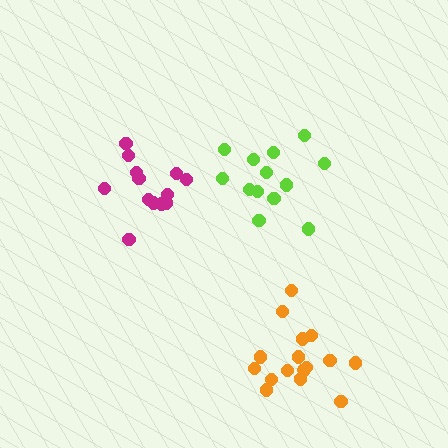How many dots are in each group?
Group 1: 13 dots, Group 2: 13 dots, Group 3: 16 dots (42 total).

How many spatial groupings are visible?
There are 3 spatial groupings.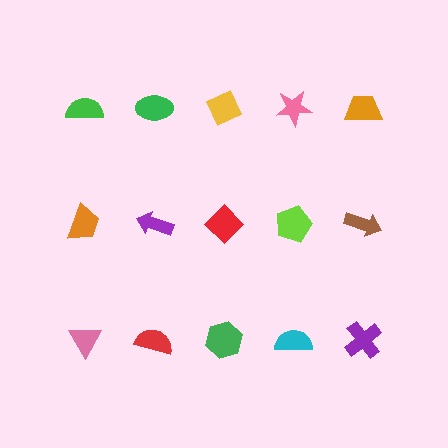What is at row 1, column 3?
A yellow diamond.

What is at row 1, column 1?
A green semicircle.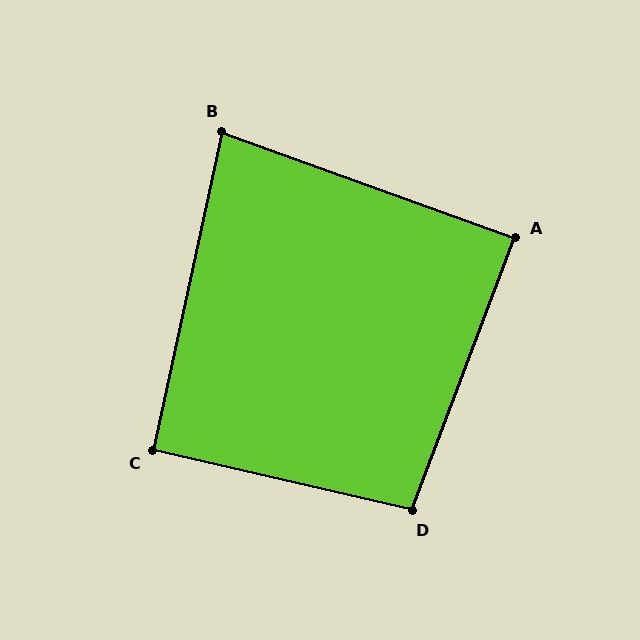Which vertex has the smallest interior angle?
B, at approximately 82 degrees.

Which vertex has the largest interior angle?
D, at approximately 98 degrees.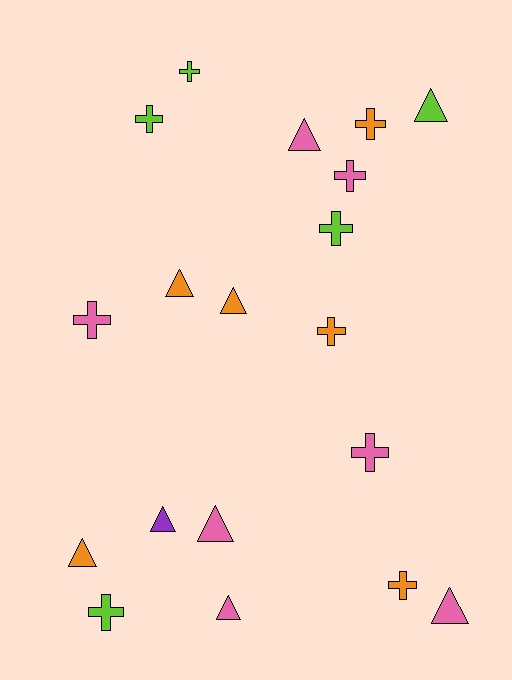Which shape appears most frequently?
Cross, with 10 objects.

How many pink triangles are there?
There are 4 pink triangles.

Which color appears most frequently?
Pink, with 7 objects.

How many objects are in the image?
There are 19 objects.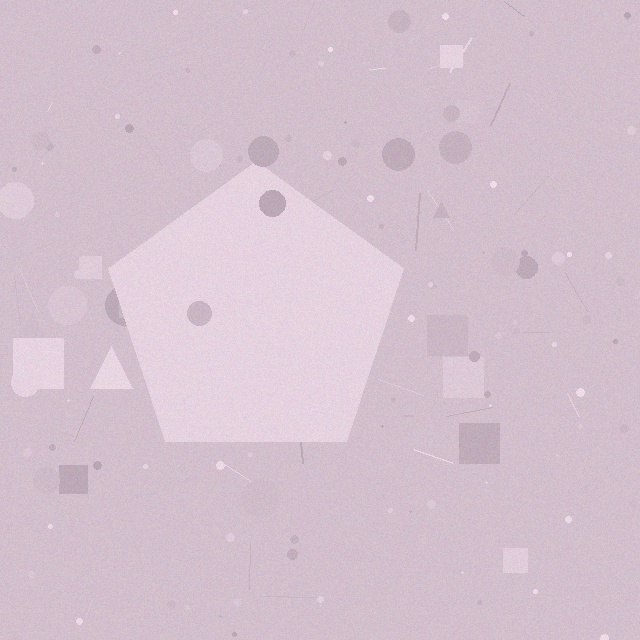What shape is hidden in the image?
A pentagon is hidden in the image.